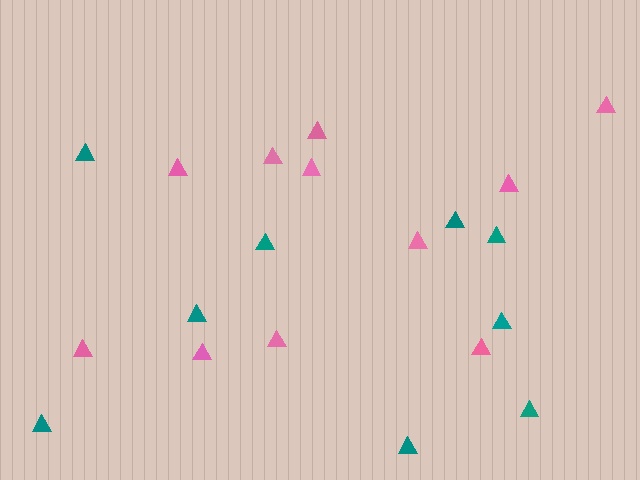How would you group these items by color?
There are 2 groups: one group of teal triangles (9) and one group of pink triangles (11).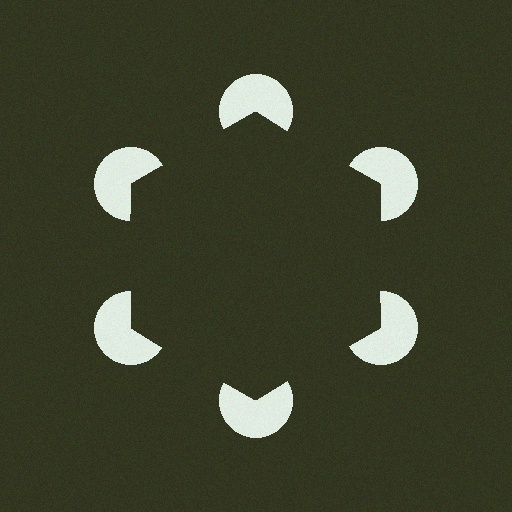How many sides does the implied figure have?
6 sides.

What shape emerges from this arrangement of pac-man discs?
An illusory hexagon — its edges are inferred from the aligned wedge cuts in the pac-man discs, not physically drawn.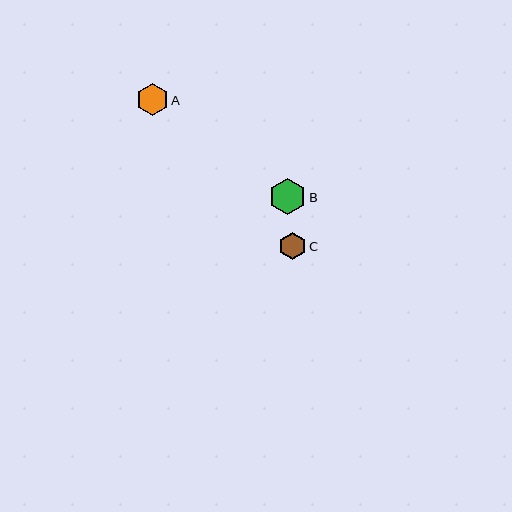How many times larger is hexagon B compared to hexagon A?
Hexagon B is approximately 1.2 times the size of hexagon A.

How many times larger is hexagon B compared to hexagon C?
Hexagon B is approximately 1.4 times the size of hexagon C.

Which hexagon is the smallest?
Hexagon C is the smallest with a size of approximately 27 pixels.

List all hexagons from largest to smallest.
From largest to smallest: B, A, C.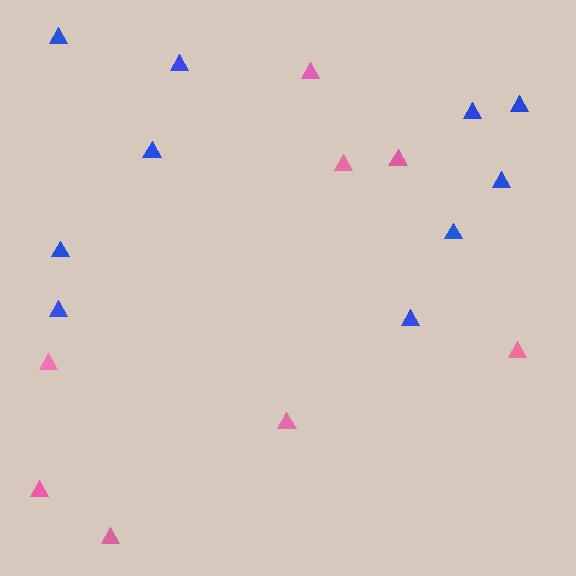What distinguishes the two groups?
There are 2 groups: one group of pink triangles (8) and one group of blue triangles (10).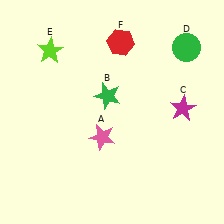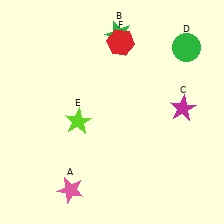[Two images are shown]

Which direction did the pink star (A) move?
The pink star (A) moved down.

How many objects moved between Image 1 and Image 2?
3 objects moved between the two images.